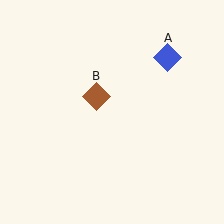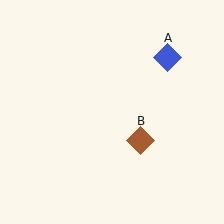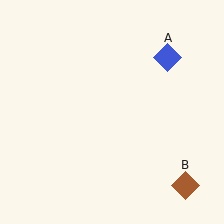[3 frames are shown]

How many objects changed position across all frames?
1 object changed position: brown diamond (object B).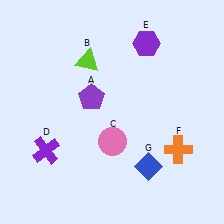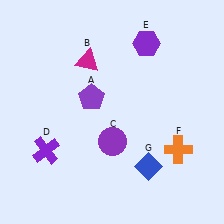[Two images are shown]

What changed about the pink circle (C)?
In Image 1, C is pink. In Image 2, it changed to purple.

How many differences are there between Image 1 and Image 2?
There are 2 differences between the two images.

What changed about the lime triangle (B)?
In Image 1, B is lime. In Image 2, it changed to magenta.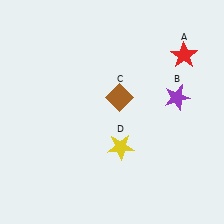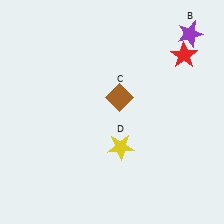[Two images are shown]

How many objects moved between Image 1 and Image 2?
1 object moved between the two images.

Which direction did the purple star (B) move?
The purple star (B) moved up.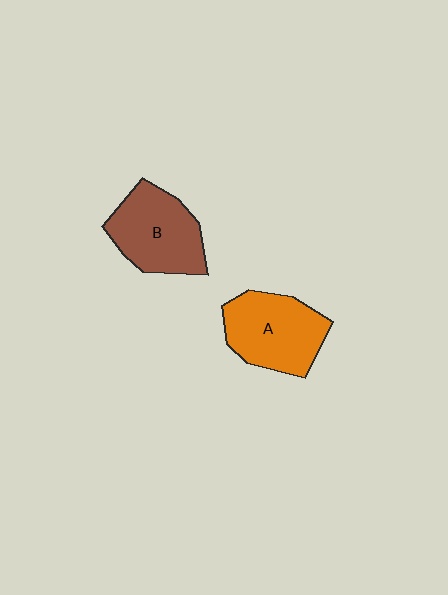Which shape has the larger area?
Shape A (orange).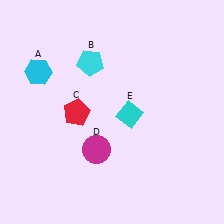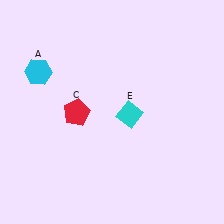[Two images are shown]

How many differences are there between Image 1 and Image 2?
There are 2 differences between the two images.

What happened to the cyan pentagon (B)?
The cyan pentagon (B) was removed in Image 2. It was in the top-left area of Image 1.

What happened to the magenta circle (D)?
The magenta circle (D) was removed in Image 2. It was in the bottom-left area of Image 1.